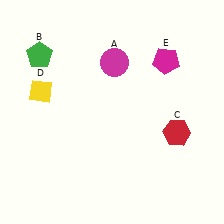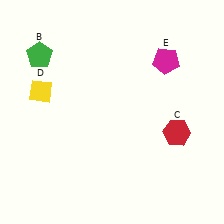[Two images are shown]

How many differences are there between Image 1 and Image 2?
There is 1 difference between the two images.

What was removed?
The magenta circle (A) was removed in Image 2.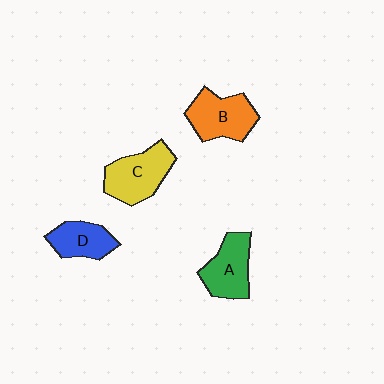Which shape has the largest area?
Shape C (yellow).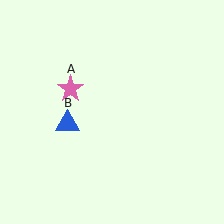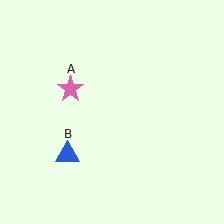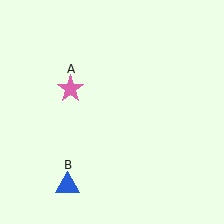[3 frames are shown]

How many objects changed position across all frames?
1 object changed position: blue triangle (object B).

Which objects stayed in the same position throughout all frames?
Pink star (object A) remained stationary.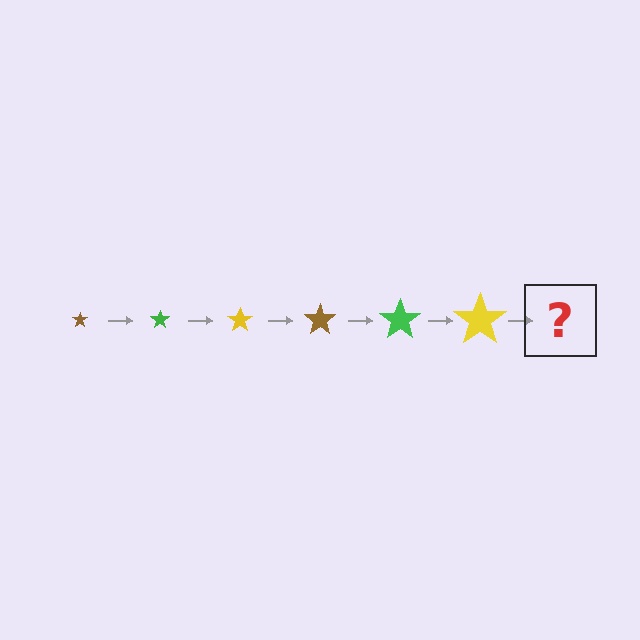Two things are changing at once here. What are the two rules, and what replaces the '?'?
The two rules are that the star grows larger each step and the color cycles through brown, green, and yellow. The '?' should be a brown star, larger than the previous one.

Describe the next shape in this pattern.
It should be a brown star, larger than the previous one.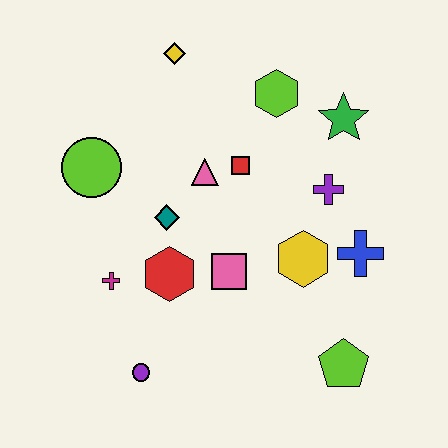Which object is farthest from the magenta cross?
The green star is farthest from the magenta cross.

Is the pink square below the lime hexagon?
Yes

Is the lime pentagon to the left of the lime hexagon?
No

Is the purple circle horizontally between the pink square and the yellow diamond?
No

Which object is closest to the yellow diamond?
The lime hexagon is closest to the yellow diamond.